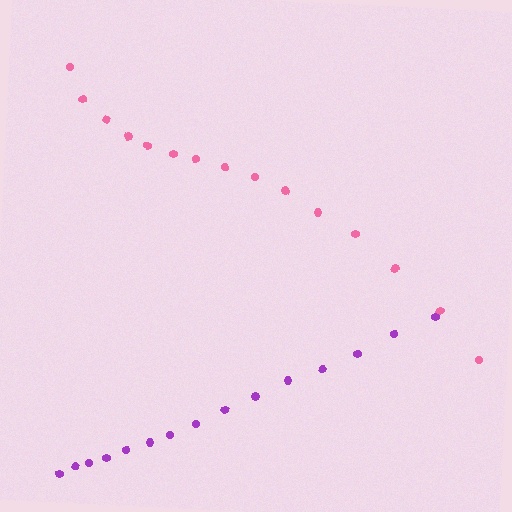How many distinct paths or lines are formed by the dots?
There are 2 distinct paths.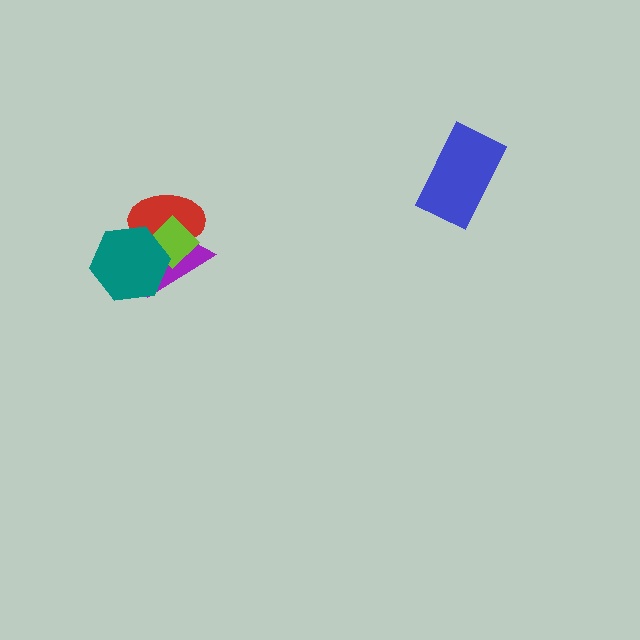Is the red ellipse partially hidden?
Yes, it is partially covered by another shape.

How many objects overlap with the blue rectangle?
0 objects overlap with the blue rectangle.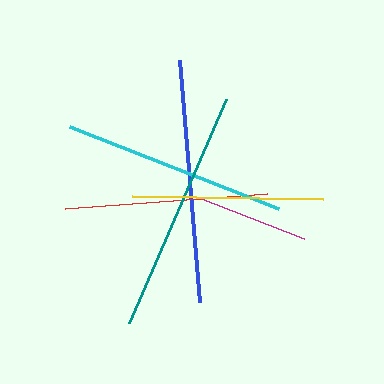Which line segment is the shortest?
The magenta line is the shortest at approximately 116 pixels.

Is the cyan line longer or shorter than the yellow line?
The cyan line is longer than the yellow line.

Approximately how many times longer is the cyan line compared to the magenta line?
The cyan line is approximately 1.9 times the length of the magenta line.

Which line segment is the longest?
The teal line is the longest at approximately 244 pixels.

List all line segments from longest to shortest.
From longest to shortest: teal, blue, cyan, red, yellow, magenta.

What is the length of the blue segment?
The blue segment is approximately 243 pixels long.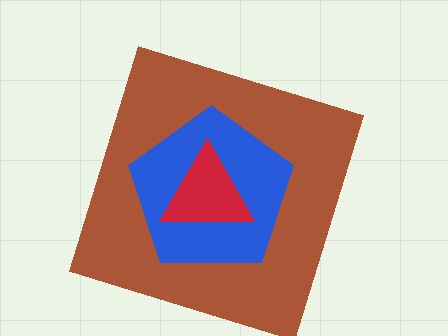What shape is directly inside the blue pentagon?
The red triangle.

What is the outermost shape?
The brown square.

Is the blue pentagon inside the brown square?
Yes.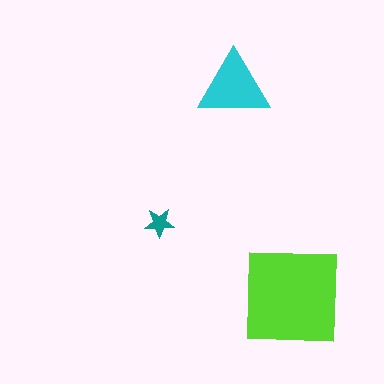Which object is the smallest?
The teal star.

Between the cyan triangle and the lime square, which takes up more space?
The lime square.